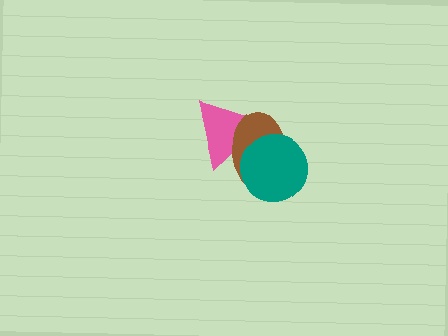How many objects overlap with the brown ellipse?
2 objects overlap with the brown ellipse.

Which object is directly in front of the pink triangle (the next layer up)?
The brown ellipse is directly in front of the pink triangle.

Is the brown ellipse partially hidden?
Yes, it is partially covered by another shape.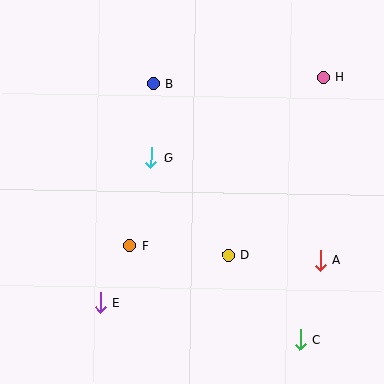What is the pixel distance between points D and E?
The distance between D and E is 136 pixels.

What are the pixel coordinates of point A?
Point A is at (320, 260).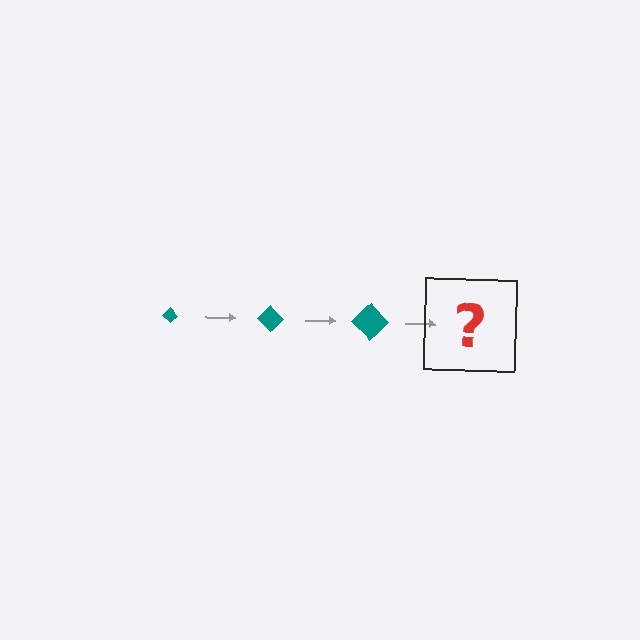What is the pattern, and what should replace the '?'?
The pattern is that the diamond gets progressively larger each step. The '?' should be a teal diamond, larger than the previous one.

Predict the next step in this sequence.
The next step is a teal diamond, larger than the previous one.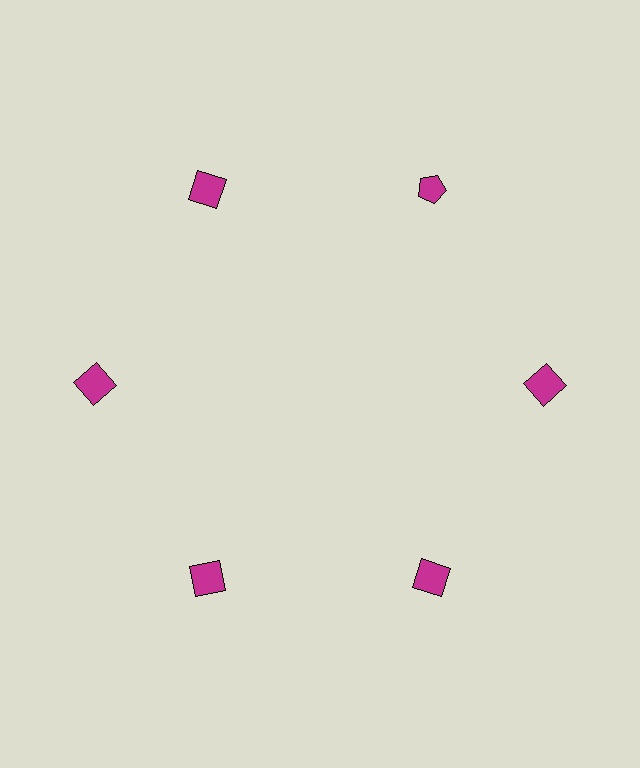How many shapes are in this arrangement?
There are 6 shapes arranged in a ring pattern.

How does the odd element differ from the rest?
It has a different shape: pentagon instead of square.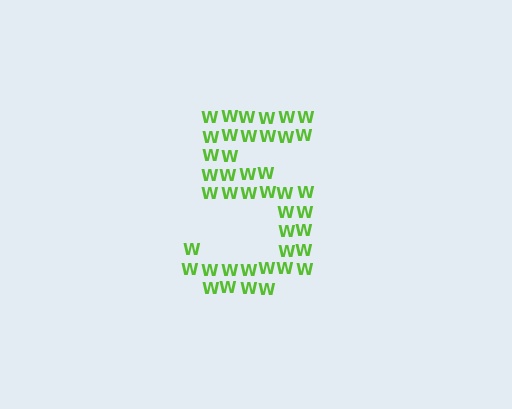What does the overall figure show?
The overall figure shows the digit 5.